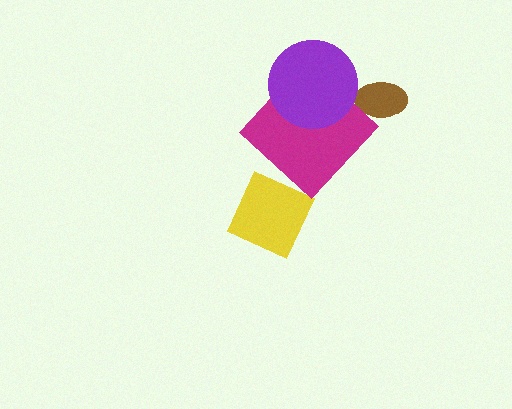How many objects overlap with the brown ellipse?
0 objects overlap with the brown ellipse.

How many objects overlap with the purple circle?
1 object overlaps with the purple circle.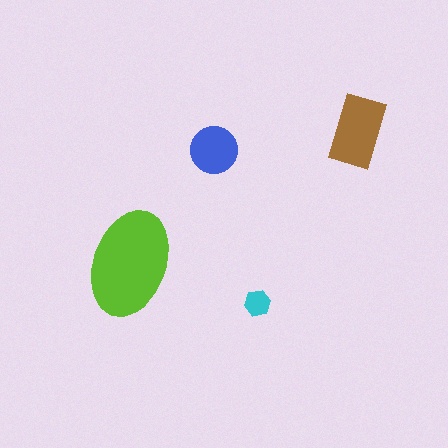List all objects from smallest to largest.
The cyan hexagon, the blue circle, the brown rectangle, the lime ellipse.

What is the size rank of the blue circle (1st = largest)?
3rd.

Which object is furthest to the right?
The brown rectangle is rightmost.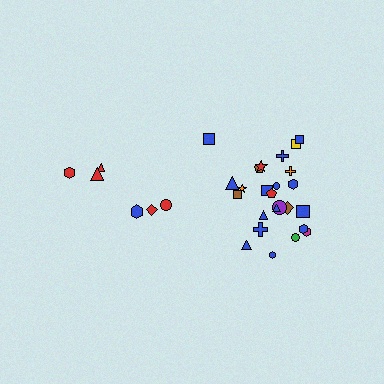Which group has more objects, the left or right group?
The right group.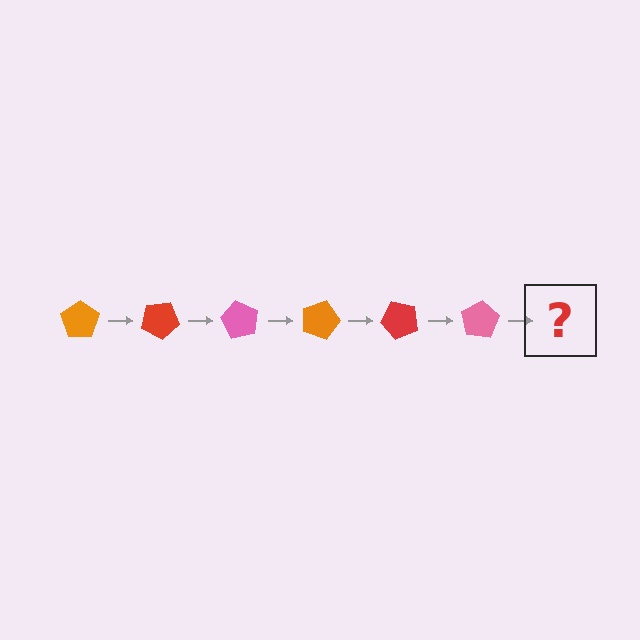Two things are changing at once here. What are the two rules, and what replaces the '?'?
The two rules are that it rotates 30 degrees each step and the color cycles through orange, red, and pink. The '?' should be an orange pentagon, rotated 180 degrees from the start.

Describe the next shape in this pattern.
It should be an orange pentagon, rotated 180 degrees from the start.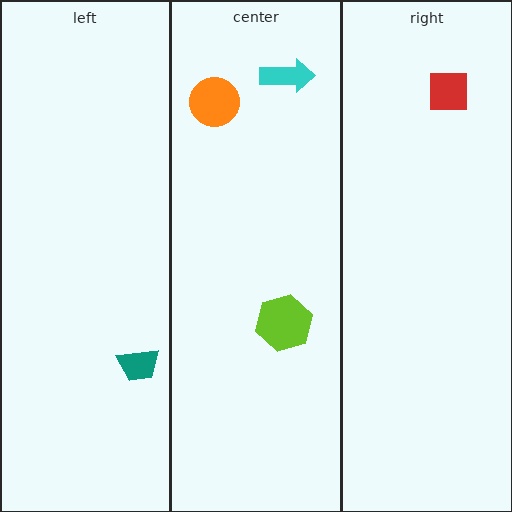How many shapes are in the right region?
1.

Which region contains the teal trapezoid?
The left region.